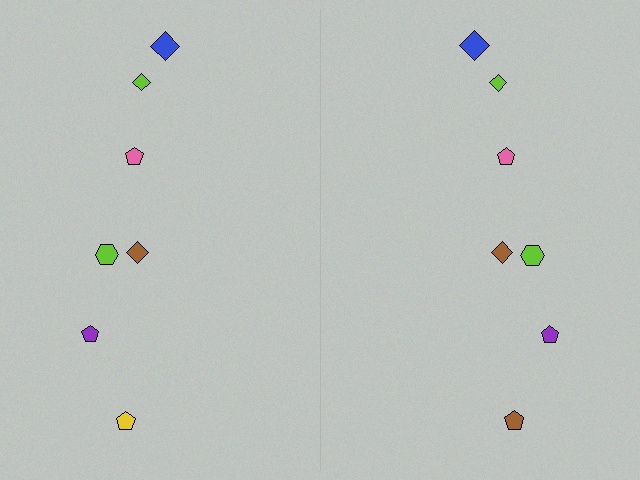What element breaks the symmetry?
The brown pentagon on the right side breaks the symmetry — its mirror counterpart is yellow.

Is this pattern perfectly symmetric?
No, the pattern is not perfectly symmetric. The brown pentagon on the right side breaks the symmetry — its mirror counterpart is yellow.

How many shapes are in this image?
There are 14 shapes in this image.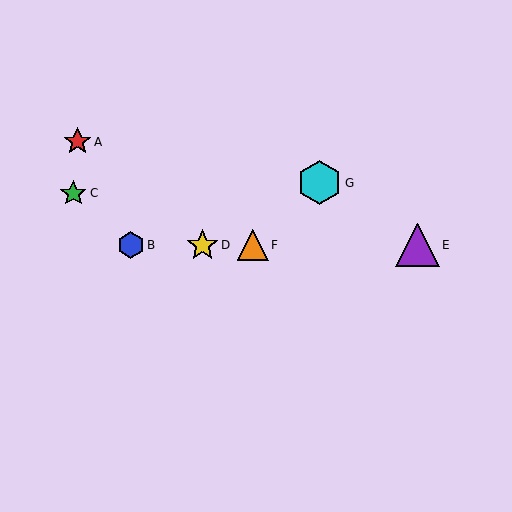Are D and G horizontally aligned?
No, D is at y≈245 and G is at y≈183.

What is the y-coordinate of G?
Object G is at y≈183.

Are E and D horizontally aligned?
Yes, both are at y≈245.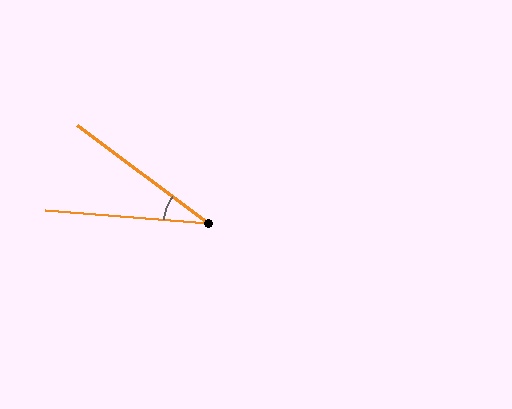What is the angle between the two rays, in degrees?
Approximately 32 degrees.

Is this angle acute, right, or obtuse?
It is acute.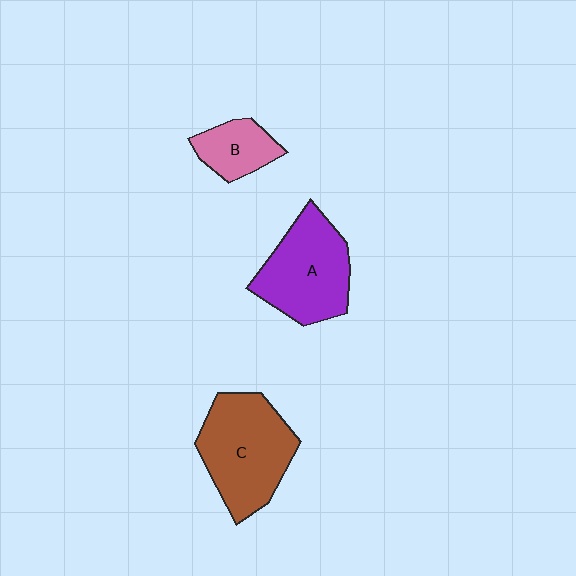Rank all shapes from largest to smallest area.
From largest to smallest: C (brown), A (purple), B (pink).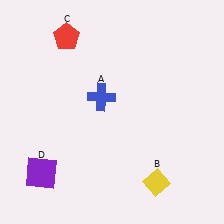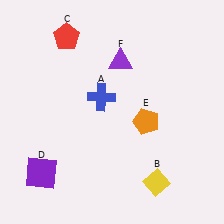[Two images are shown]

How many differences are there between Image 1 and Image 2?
There are 2 differences between the two images.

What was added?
An orange pentagon (E), a purple triangle (F) were added in Image 2.